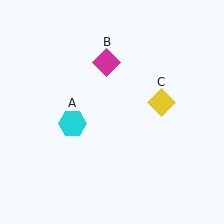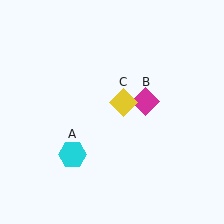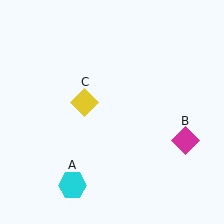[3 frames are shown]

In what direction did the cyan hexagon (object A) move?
The cyan hexagon (object A) moved down.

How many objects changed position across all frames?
3 objects changed position: cyan hexagon (object A), magenta diamond (object B), yellow diamond (object C).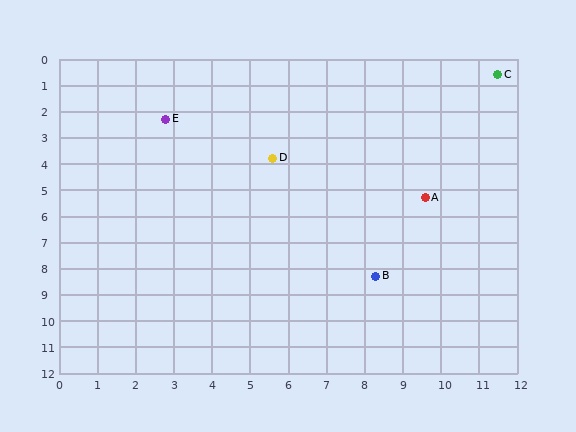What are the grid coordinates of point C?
Point C is at approximately (11.5, 0.6).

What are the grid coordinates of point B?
Point B is at approximately (8.3, 8.3).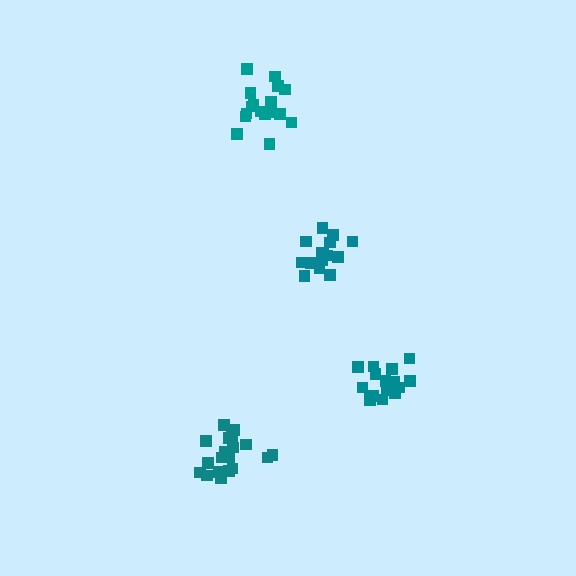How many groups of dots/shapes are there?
There are 4 groups.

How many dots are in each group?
Group 1: 17 dots, Group 2: 15 dots, Group 3: 19 dots, Group 4: 17 dots (68 total).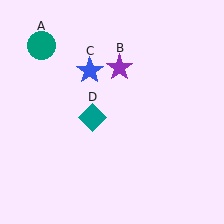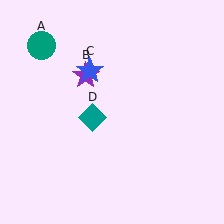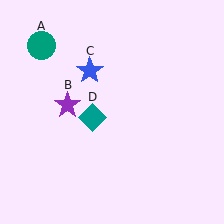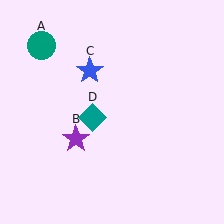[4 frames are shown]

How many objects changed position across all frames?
1 object changed position: purple star (object B).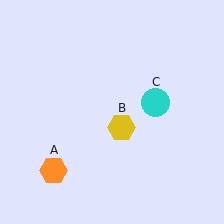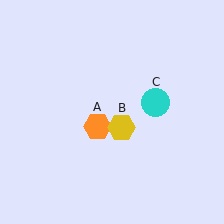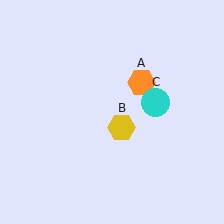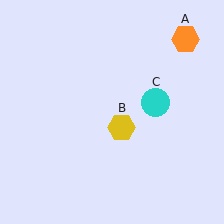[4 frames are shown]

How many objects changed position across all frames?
1 object changed position: orange hexagon (object A).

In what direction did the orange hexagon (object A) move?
The orange hexagon (object A) moved up and to the right.